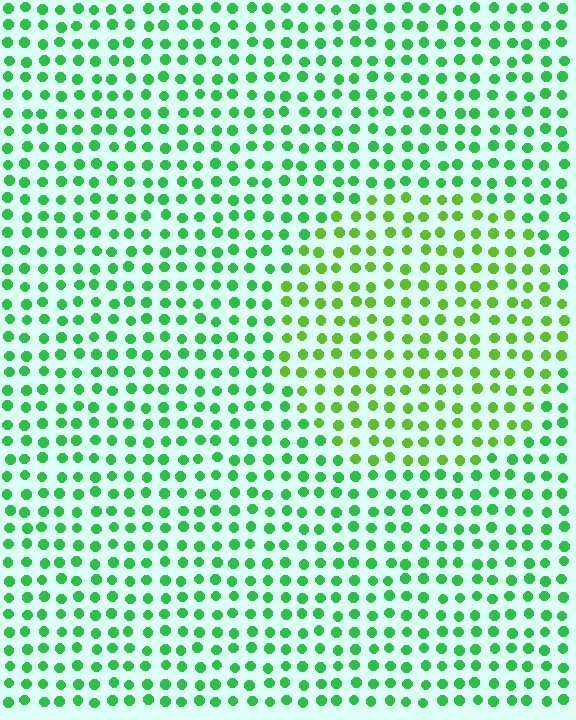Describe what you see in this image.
The image is filled with small green elements in a uniform arrangement. A circle-shaped region is visible where the elements are tinted to a slightly different hue, forming a subtle color boundary.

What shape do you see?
I see a circle.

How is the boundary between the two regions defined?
The boundary is defined purely by a slight shift in hue (about 31 degrees). Spacing, size, and orientation are identical on both sides.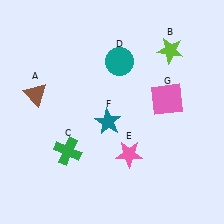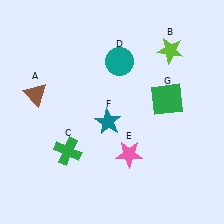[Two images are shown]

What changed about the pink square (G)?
In Image 1, G is pink. In Image 2, it changed to green.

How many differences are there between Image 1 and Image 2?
There is 1 difference between the two images.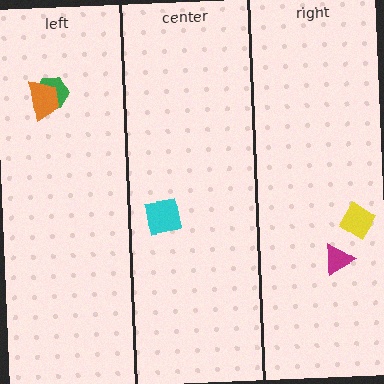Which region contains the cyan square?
The center region.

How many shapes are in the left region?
2.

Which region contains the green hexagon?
The left region.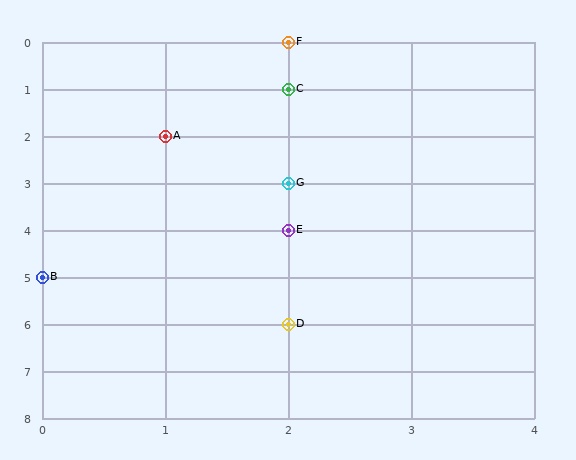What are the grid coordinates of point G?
Point G is at grid coordinates (2, 3).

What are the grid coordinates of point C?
Point C is at grid coordinates (2, 1).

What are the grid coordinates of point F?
Point F is at grid coordinates (2, 0).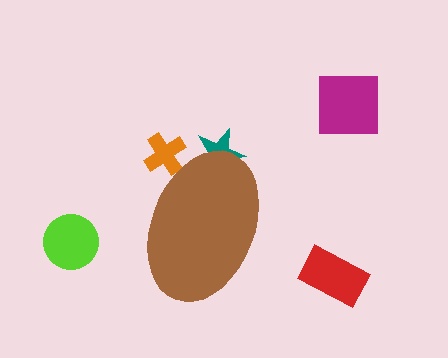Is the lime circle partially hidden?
No, the lime circle is fully visible.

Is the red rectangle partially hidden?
No, the red rectangle is fully visible.